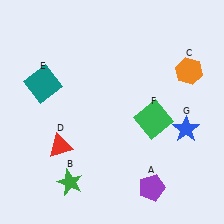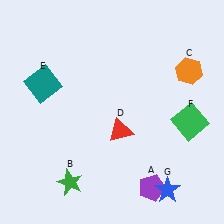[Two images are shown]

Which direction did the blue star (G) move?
The blue star (G) moved down.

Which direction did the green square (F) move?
The green square (F) moved right.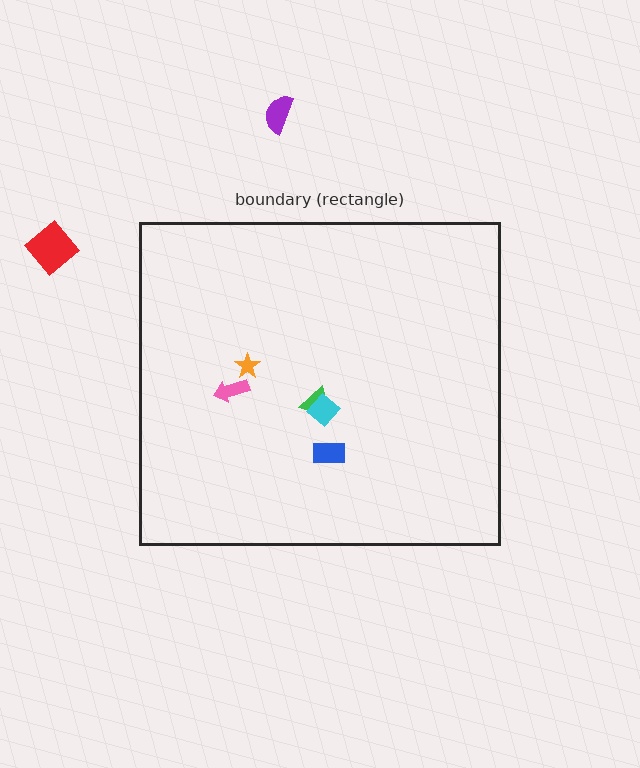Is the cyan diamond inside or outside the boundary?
Inside.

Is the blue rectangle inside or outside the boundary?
Inside.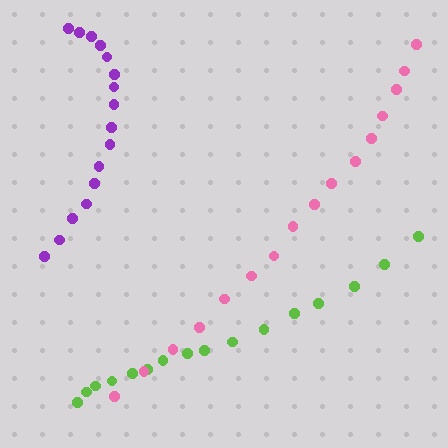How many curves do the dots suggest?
There are 3 distinct paths.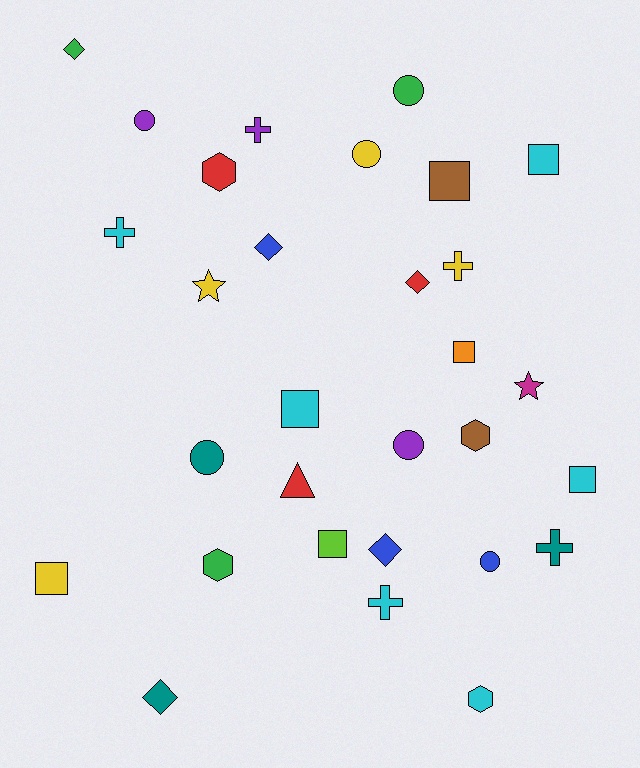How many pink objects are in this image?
There are no pink objects.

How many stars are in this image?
There are 2 stars.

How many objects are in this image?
There are 30 objects.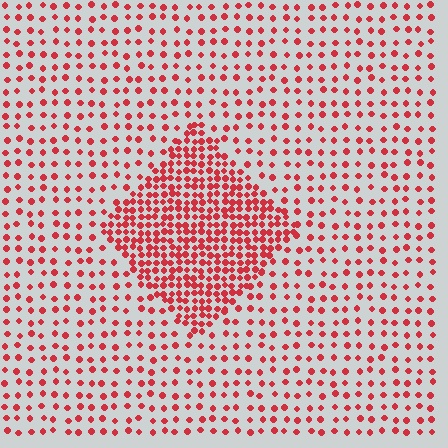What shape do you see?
I see a diamond.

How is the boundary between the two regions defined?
The boundary is defined by a change in element density (approximately 2.5x ratio). All elements are the same color, size, and shape.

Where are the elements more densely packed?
The elements are more densely packed inside the diamond boundary.